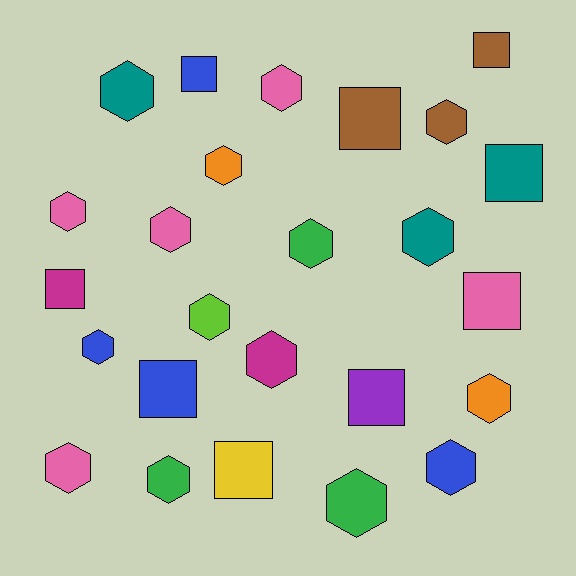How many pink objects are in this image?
There are 5 pink objects.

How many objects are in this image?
There are 25 objects.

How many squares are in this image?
There are 9 squares.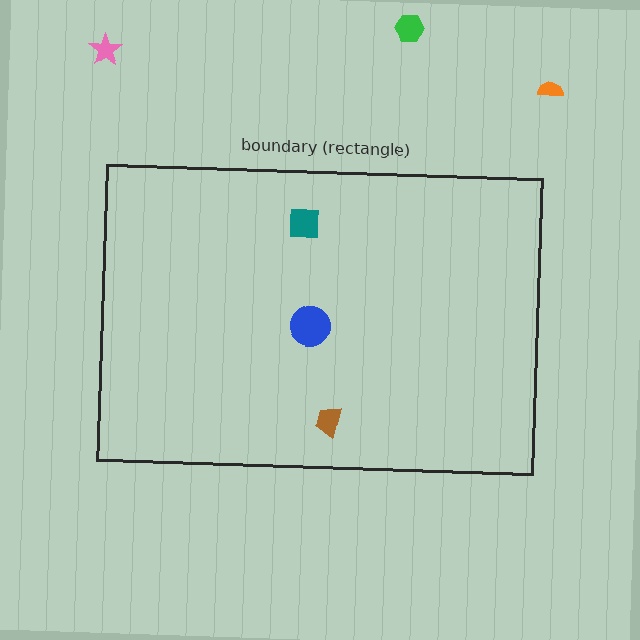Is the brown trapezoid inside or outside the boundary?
Inside.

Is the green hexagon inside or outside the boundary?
Outside.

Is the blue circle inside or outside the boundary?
Inside.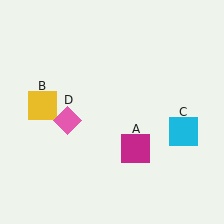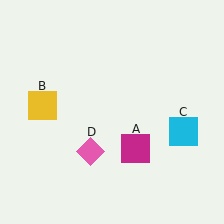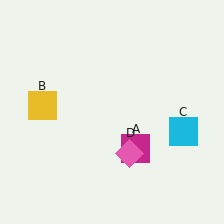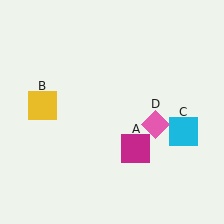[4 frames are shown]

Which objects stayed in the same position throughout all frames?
Magenta square (object A) and yellow square (object B) and cyan square (object C) remained stationary.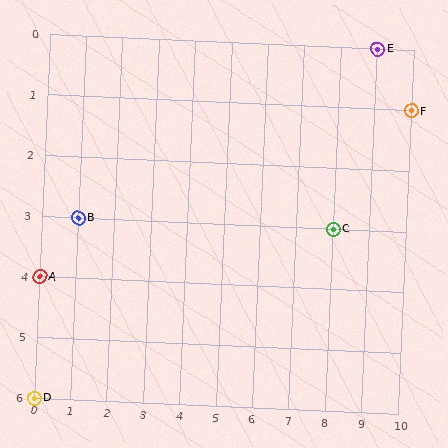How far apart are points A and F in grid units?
Points A and F are 10 columns and 3 rows apart (about 10.4 grid units diagonally).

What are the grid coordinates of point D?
Point D is at grid coordinates (0, 6).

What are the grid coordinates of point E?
Point E is at grid coordinates (9, 0).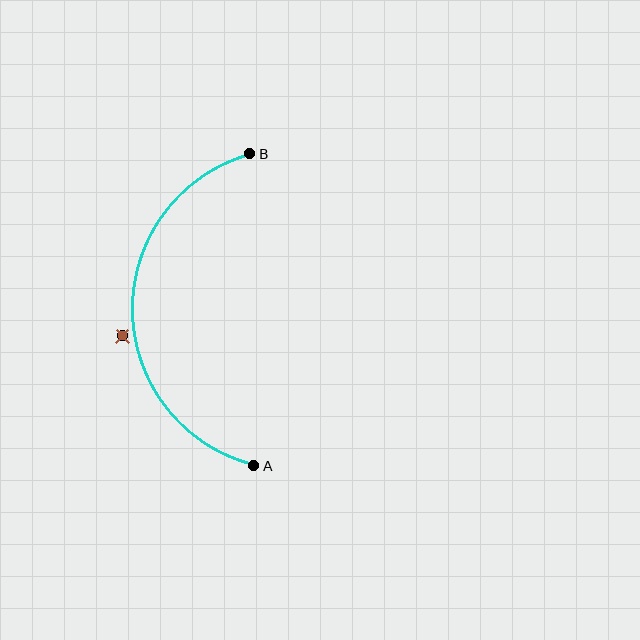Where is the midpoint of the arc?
The arc midpoint is the point on the curve farthest from the straight line joining A and B. It sits to the left of that line.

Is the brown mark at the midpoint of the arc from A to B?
No — the brown mark does not lie on the arc at all. It sits slightly outside the curve.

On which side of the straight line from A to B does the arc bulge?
The arc bulges to the left of the straight line connecting A and B.